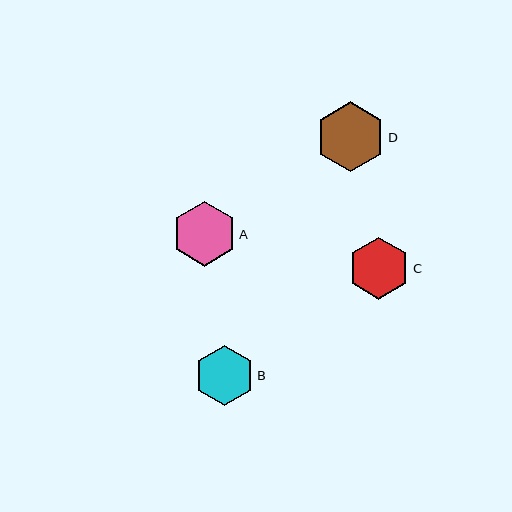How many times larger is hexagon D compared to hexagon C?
Hexagon D is approximately 1.1 times the size of hexagon C.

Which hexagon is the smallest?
Hexagon B is the smallest with a size of approximately 60 pixels.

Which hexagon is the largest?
Hexagon D is the largest with a size of approximately 69 pixels.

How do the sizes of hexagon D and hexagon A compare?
Hexagon D and hexagon A are approximately the same size.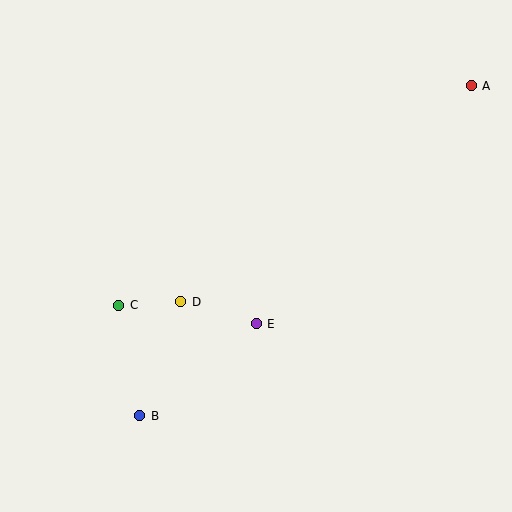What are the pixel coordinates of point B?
Point B is at (140, 416).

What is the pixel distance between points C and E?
The distance between C and E is 139 pixels.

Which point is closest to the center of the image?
Point E at (256, 324) is closest to the center.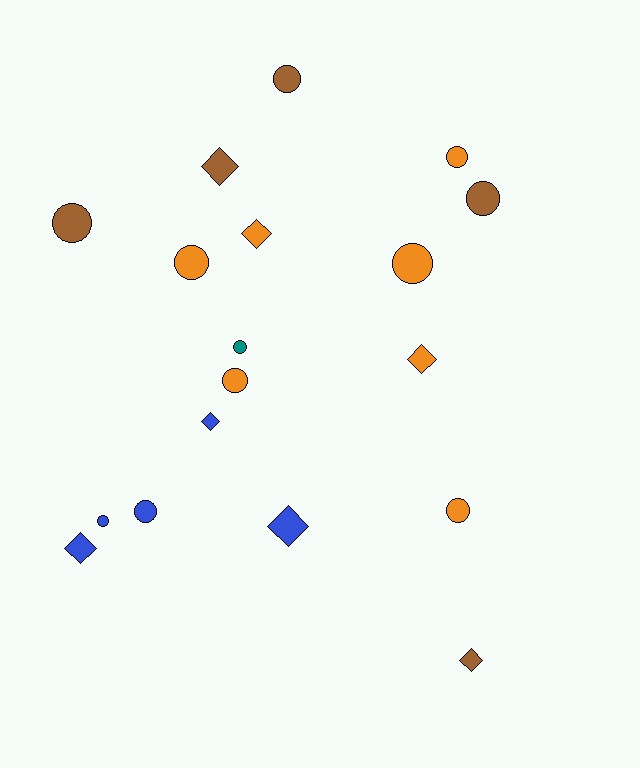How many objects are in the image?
There are 18 objects.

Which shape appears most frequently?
Circle, with 11 objects.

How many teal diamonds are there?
There are no teal diamonds.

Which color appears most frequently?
Orange, with 7 objects.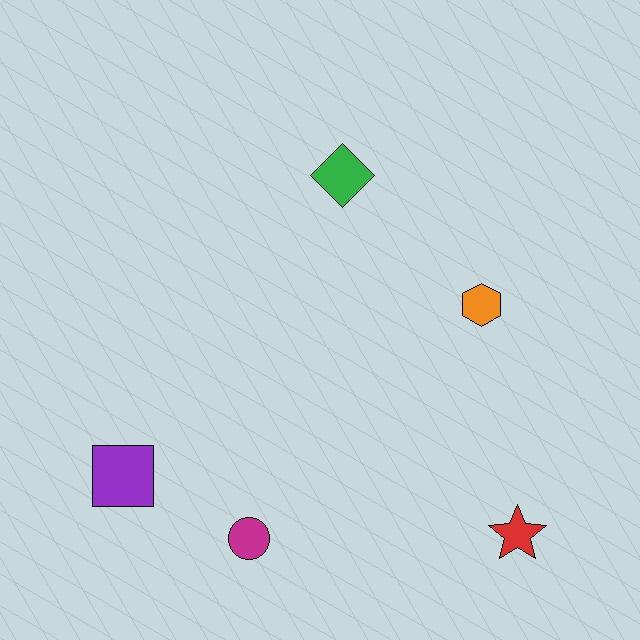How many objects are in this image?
There are 5 objects.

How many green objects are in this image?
There is 1 green object.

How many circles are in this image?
There is 1 circle.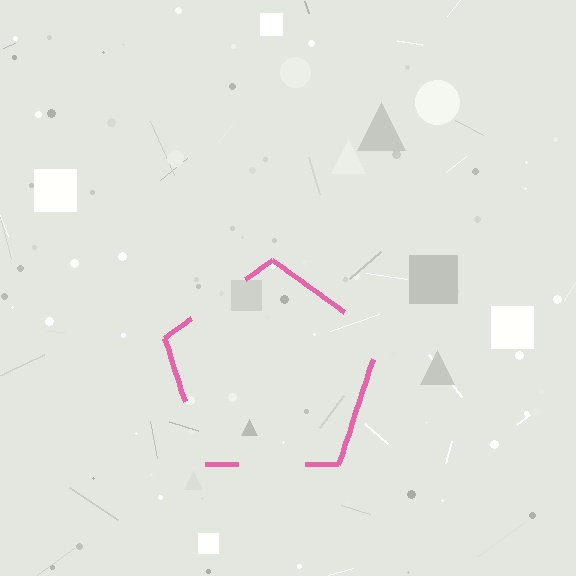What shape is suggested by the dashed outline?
The dashed outline suggests a pentagon.